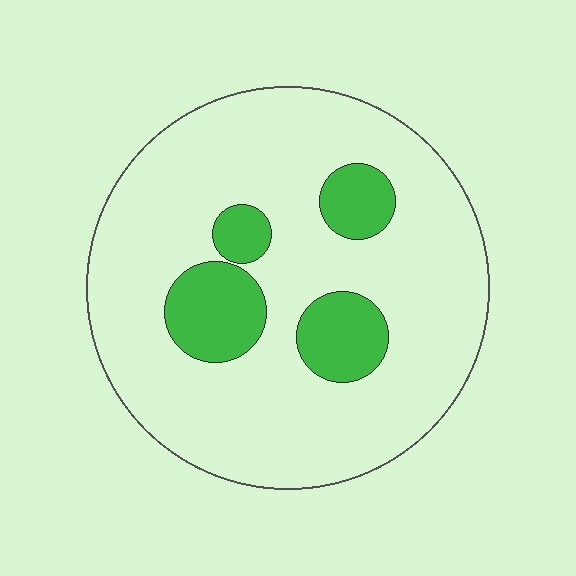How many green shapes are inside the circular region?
4.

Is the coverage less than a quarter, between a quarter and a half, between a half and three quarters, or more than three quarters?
Less than a quarter.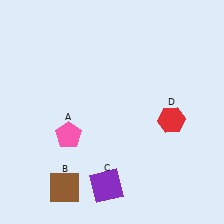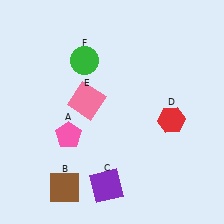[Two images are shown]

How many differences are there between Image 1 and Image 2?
There are 2 differences between the two images.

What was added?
A pink square (E), a green circle (F) were added in Image 2.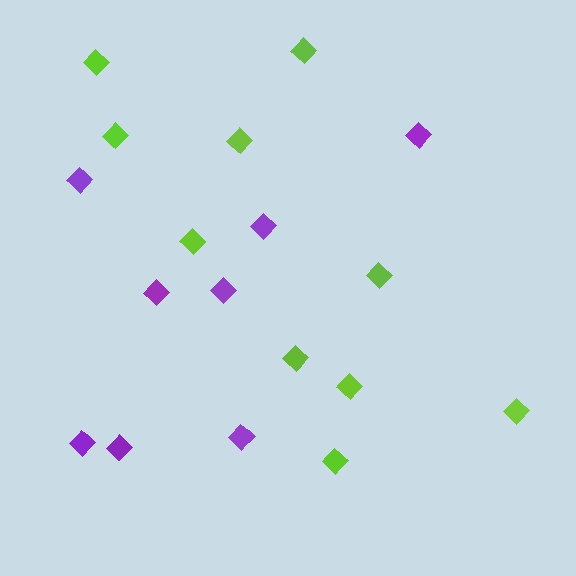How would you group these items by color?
There are 2 groups: one group of purple diamonds (8) and one group of lime diamonds (10).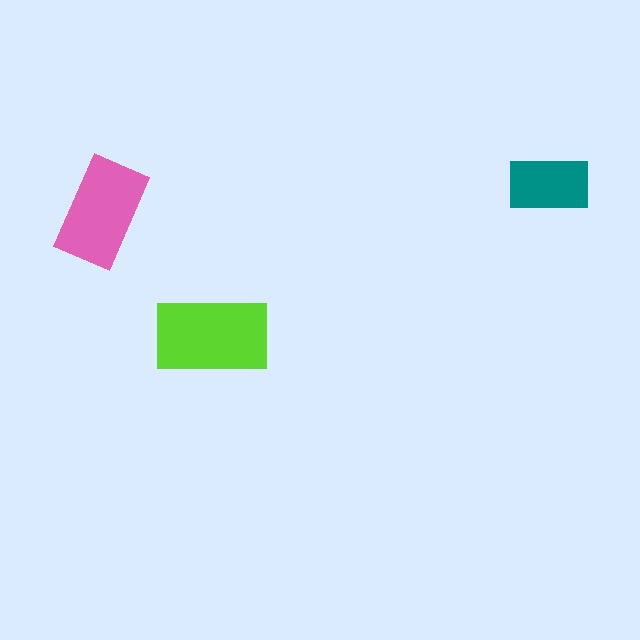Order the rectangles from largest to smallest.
the lime one, the pink one, the teal one.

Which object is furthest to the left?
The pink rectangle is leftmost.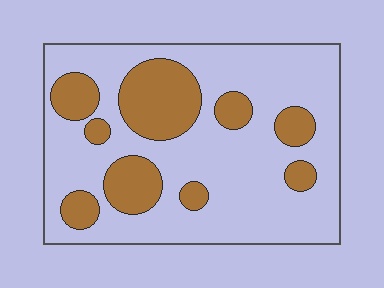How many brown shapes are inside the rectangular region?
9.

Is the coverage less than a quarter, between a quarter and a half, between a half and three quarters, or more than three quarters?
Between a quarter and a half.